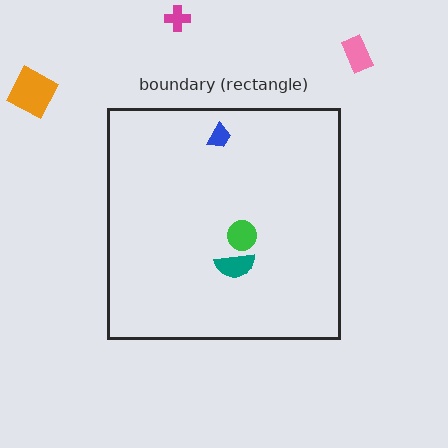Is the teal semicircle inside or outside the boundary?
Inside.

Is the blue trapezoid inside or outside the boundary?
Inside.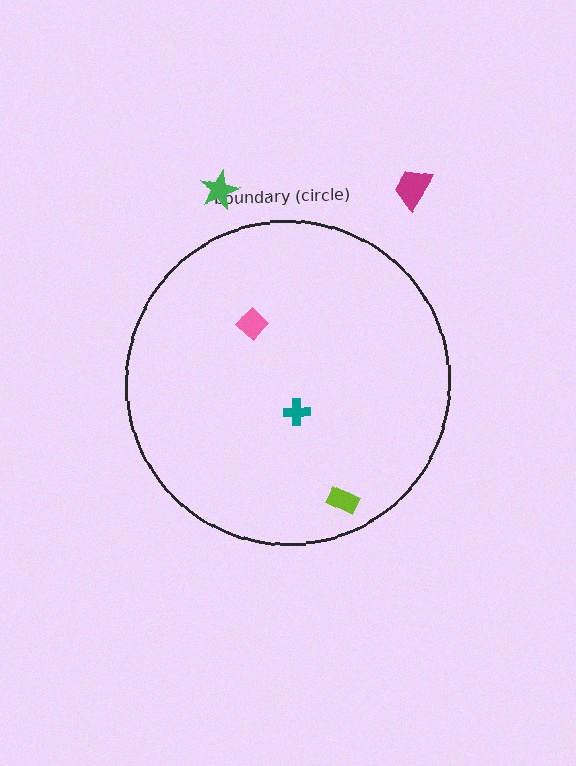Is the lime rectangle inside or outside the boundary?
Inside.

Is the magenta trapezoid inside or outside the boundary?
Outside.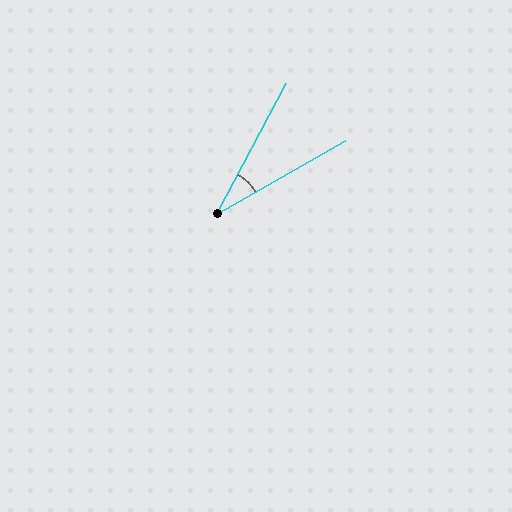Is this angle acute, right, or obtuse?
It is acute.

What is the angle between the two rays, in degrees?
Approximately 32 degrees.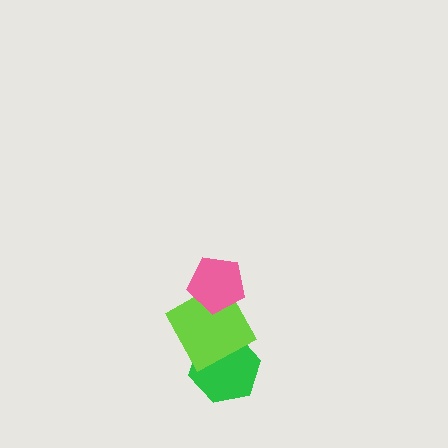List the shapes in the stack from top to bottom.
From top to bottom: the pink pentagon, the lime square, the green hexagon.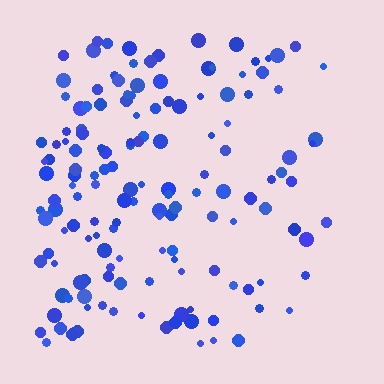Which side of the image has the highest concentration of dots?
The left.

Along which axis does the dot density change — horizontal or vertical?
Horizontal.